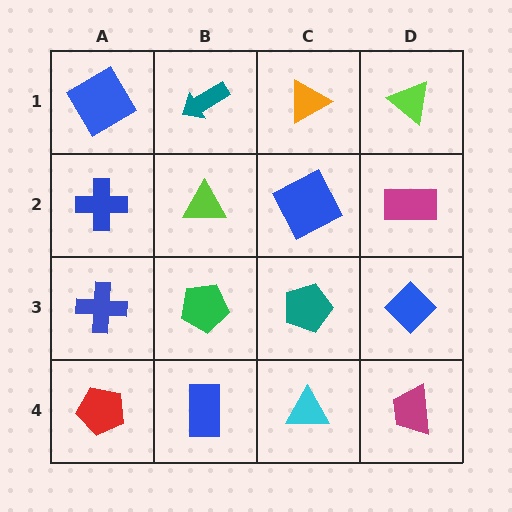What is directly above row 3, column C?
A blue square.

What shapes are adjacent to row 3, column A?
A blue cross (row 2, column A), a red pentagon (row 4, column A), a green pentagon (row 3, column B).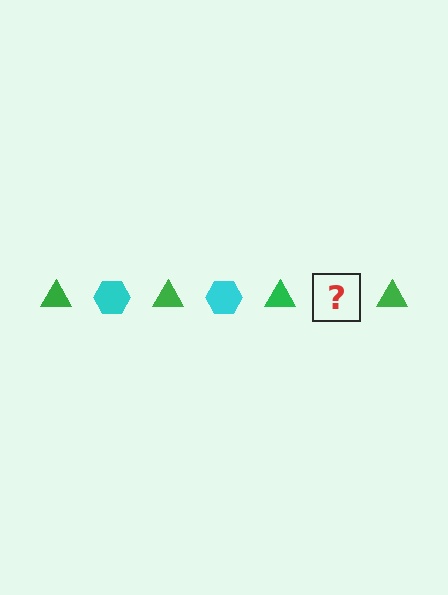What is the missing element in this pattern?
The missing element is a cyan hexagon.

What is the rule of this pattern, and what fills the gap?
The rule is that the pattern alternates between green triangle and cyan hexagon. The gap should be filled with a cyan hexagon.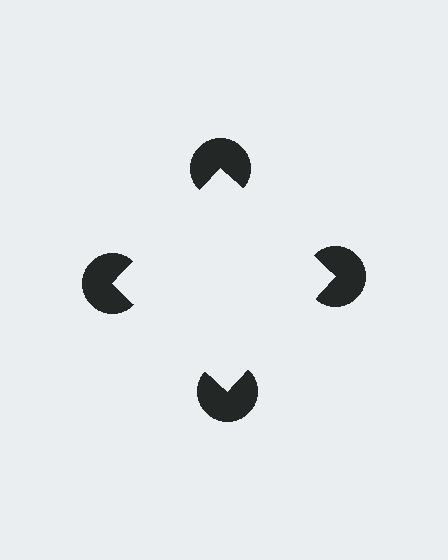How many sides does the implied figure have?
4 sides.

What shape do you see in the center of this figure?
An illusory square — its edges are inferred from the aligned wedge cuts in the pac-man discs, not physically drawn.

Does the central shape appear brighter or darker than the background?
It typically appears slightly brighter than the background, even though no actual brightness change is drawn.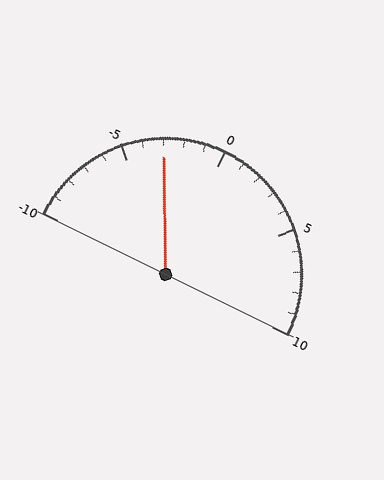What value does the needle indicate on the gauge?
The needle indicates approximately -3.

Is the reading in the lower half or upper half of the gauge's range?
The reading is in the lower half of the range (-10 to 10).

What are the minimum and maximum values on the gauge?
The gauge ranges from -10 to 10.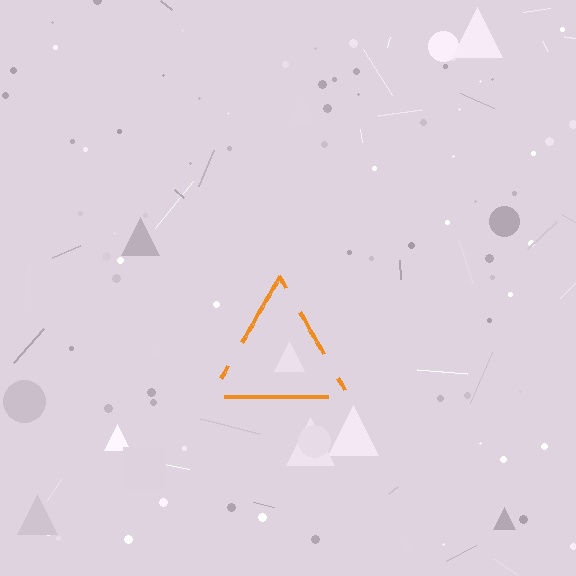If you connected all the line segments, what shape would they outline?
They would outline a triangle.